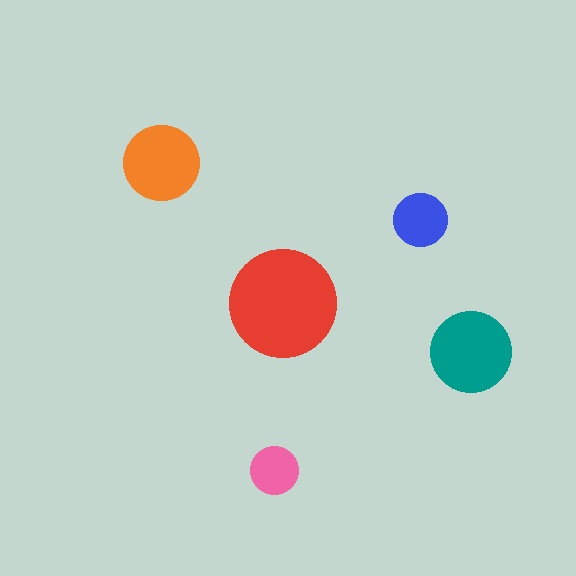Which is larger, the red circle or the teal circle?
The red one.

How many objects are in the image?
There are 5 objects in the image.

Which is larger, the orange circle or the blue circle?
The orange one.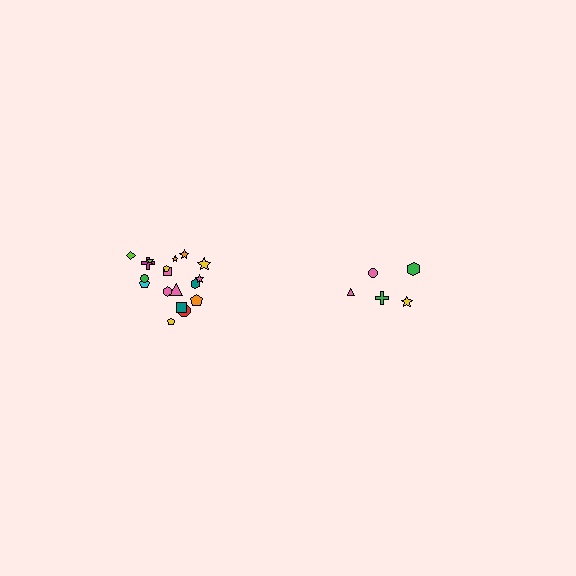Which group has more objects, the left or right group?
The left group.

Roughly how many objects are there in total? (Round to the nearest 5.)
Roughly 25 objects in total.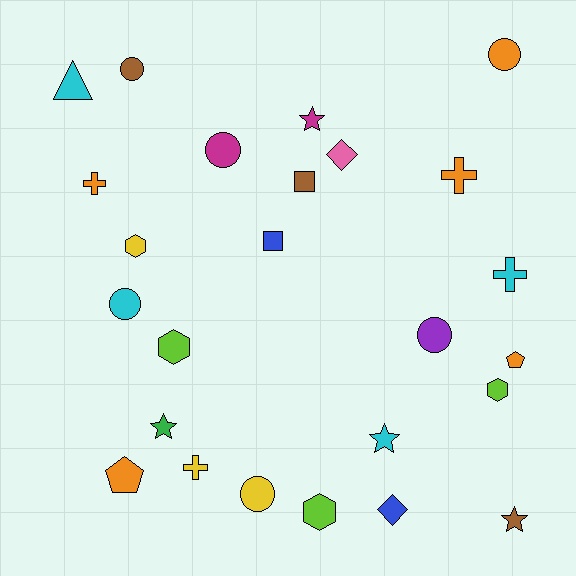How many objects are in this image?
There are 25 objects.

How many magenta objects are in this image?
There are 2 magenta objects.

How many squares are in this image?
There are 2 squares.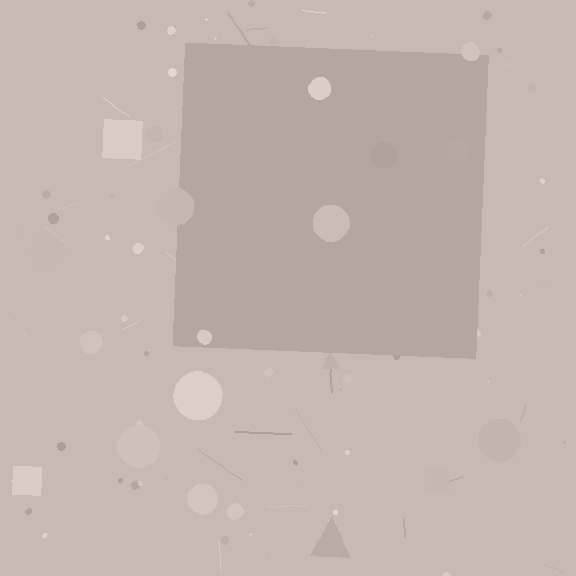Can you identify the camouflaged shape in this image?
The camouflaged shape is a square.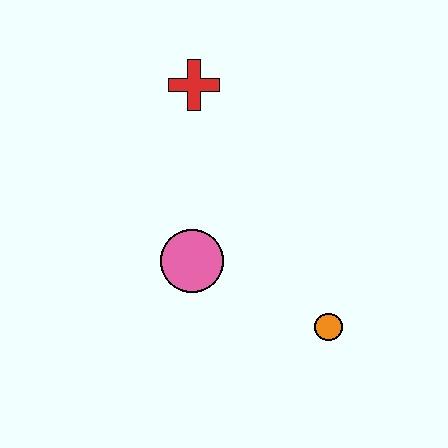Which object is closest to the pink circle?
The orange circle is closest to the pink circle.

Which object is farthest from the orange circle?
The red cross is farthest from the orange circle.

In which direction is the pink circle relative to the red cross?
The pink circle is below the red cross.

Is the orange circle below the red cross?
Yes